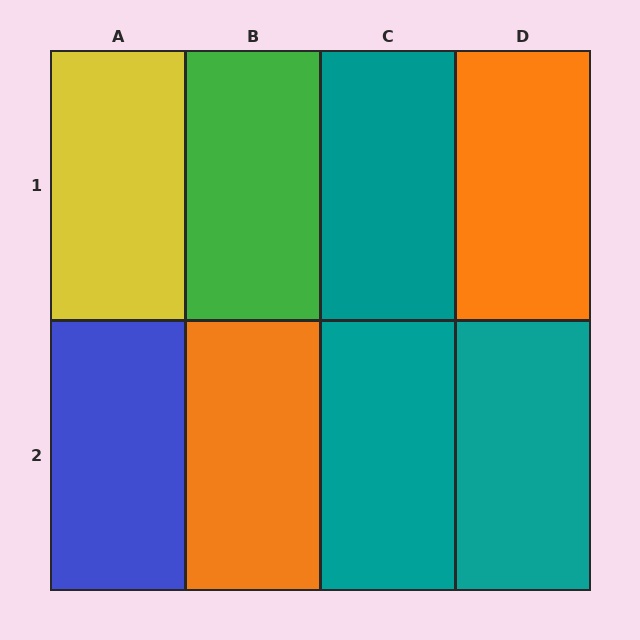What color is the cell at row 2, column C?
Teal.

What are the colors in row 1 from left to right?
Yellow, green, teal, orange.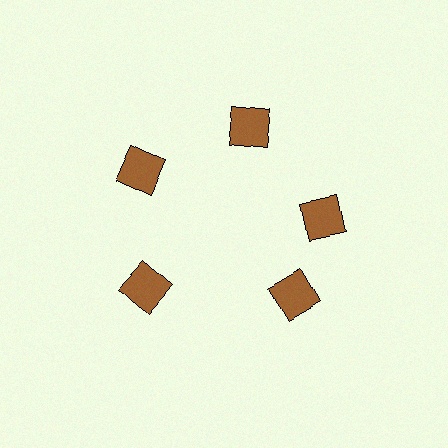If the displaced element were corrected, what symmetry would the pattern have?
It would have 5-fold rotational symmetry — the pattern would map onto itself every 72 degrees.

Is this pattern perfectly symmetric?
No. The 5 brown squares are arranged in a ring, but one element near the 5 o'clock position is rotated out of alignment along the ring, breaking the 5-fold rotational symmetry.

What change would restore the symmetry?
The symmetry would be restored by rotating it back into even spacing with its neighbors so that all 5 squares sit at equal angles and equal distance from the center.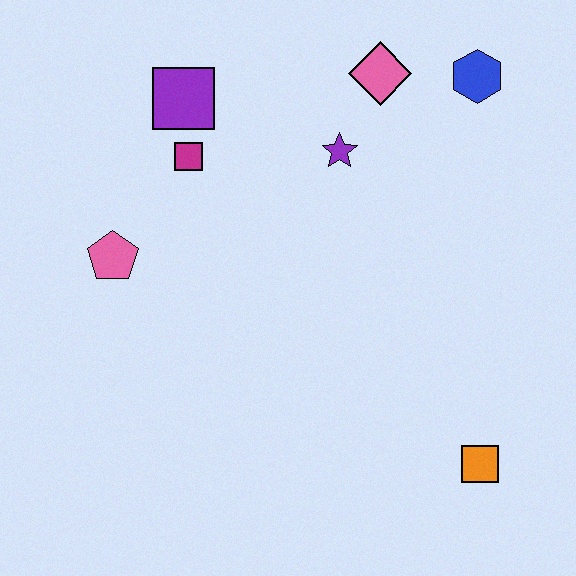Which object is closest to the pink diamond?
The purple star is closest to the pink diamond.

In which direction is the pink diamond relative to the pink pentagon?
The pink diamond is to the right of the pink pentagon.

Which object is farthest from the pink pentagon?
The orange square is farthest from the pink pentagon.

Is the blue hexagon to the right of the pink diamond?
Yes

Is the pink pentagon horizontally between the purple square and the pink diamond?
No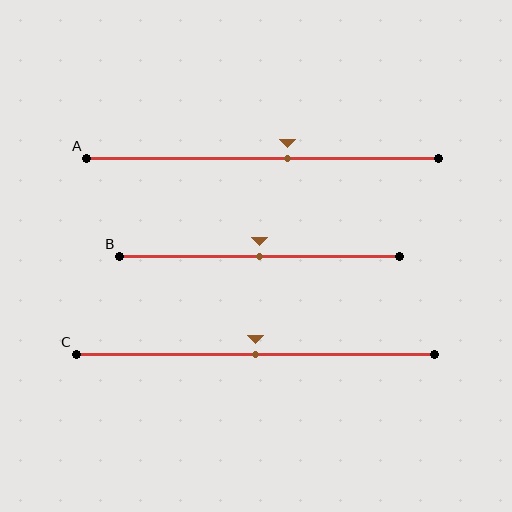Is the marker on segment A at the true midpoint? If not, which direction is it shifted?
No, the marker on segment A is shifted to the right by about 7% of the segment length.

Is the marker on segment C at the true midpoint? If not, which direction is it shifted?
Yes, the marker on segment C is at the true midpoint.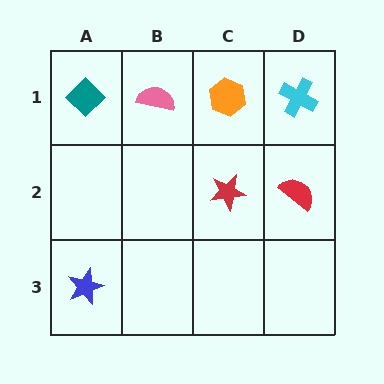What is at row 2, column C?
A red star.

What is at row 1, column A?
A teal diamond.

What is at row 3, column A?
A blue star.